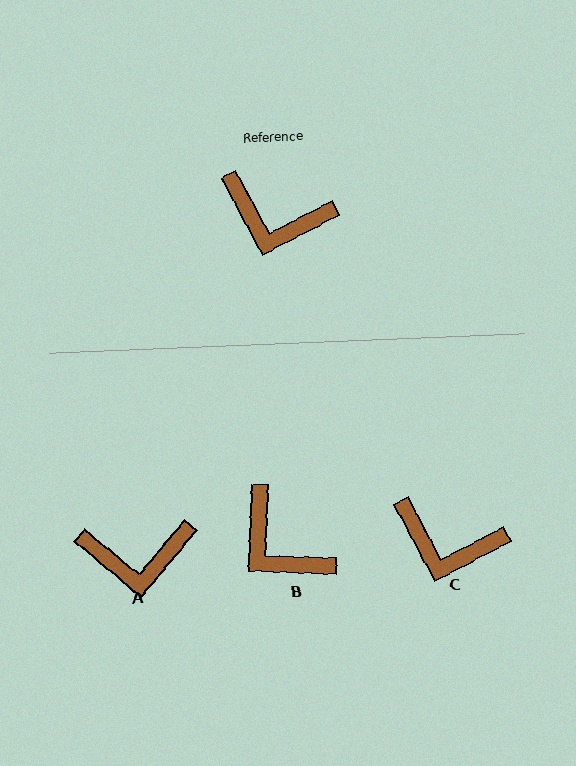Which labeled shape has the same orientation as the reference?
C.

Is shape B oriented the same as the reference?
No, it is off by about 30 degrees.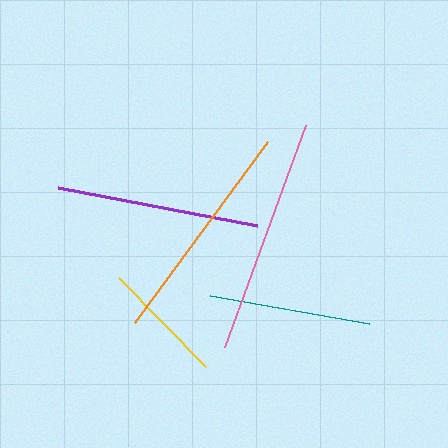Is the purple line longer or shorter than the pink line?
The pink line is longer than the purple line.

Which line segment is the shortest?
The yellow line is the shortest at approximately 126 pixels.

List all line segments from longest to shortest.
From longest to shortest: pink, orange, purple, teal, yellow.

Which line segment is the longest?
The pink line is the longest at approximately 236 pixels.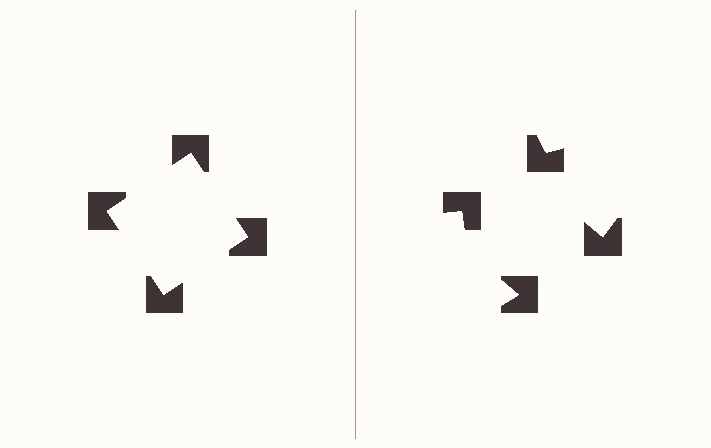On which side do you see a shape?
An illusory square appears on the left side. On the right side the wedge cuts are rotated, so no coherent shape forms.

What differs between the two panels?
The notched squares are positioned identically on both sides; only the wedge orientations differ. On the left they align to a square; on the right they are misaligned.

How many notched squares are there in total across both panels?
8 — 4 on each side.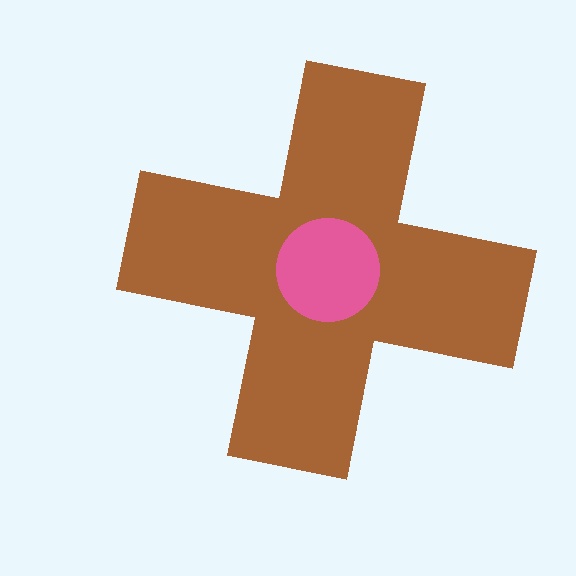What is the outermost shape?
The brown cross.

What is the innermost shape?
The pink circle.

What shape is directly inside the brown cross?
The pink circle.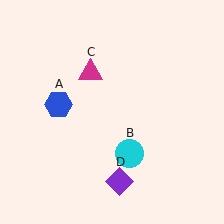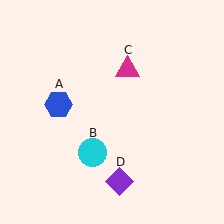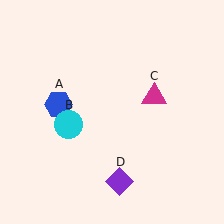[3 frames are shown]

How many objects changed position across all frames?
2 objects changed position: cyan circle (object B), magenta triangle (object C).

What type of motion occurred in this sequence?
The cyan circle (object B), magenta triangle (object C) rotated clockwise around the center of the scene.